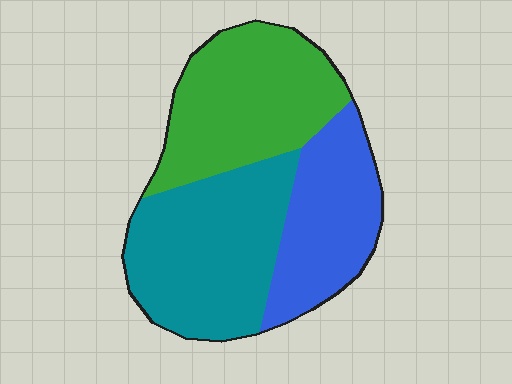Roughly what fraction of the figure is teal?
Teal takes up about three eighths (3/8) of the figure.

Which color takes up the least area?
Blue, at roughly 25%.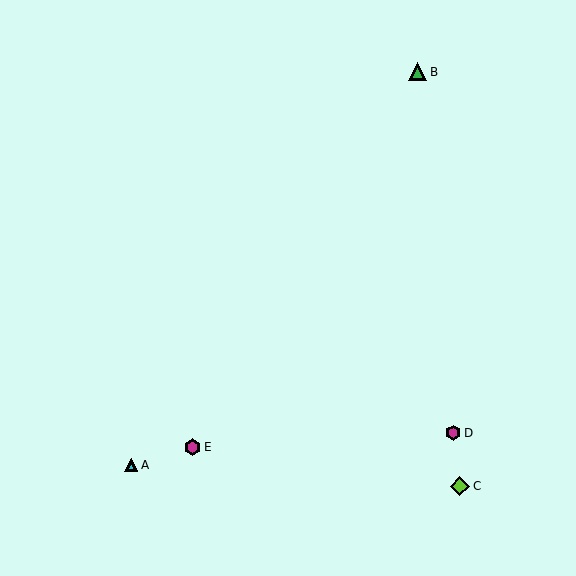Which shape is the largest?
The lime diamond (labeled C) is the largest.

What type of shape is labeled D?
Shape D is a magenta hexagon.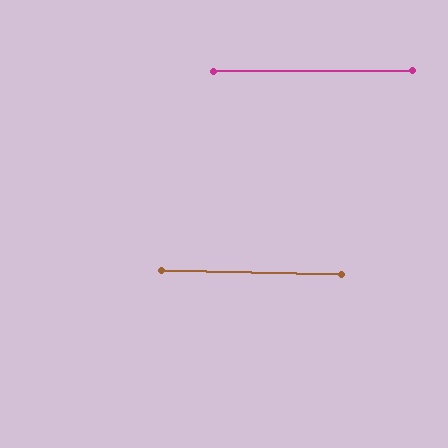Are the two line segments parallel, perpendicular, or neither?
Parallel — their directions differ by only 1.4°.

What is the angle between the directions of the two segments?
Approximately 1 degree.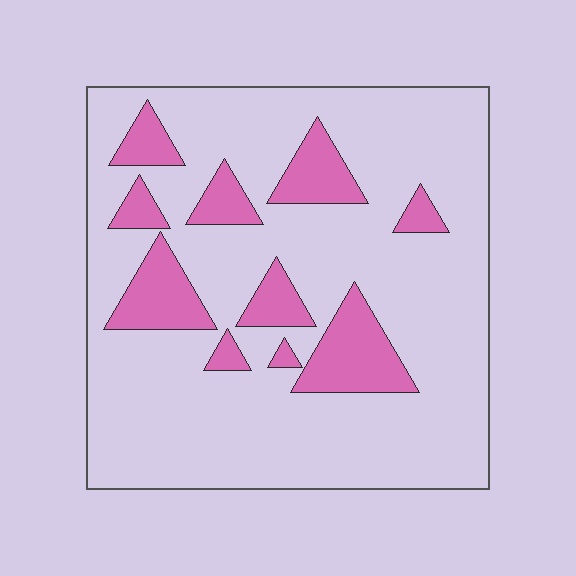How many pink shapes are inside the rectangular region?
10.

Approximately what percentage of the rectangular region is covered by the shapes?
Approximately 20%.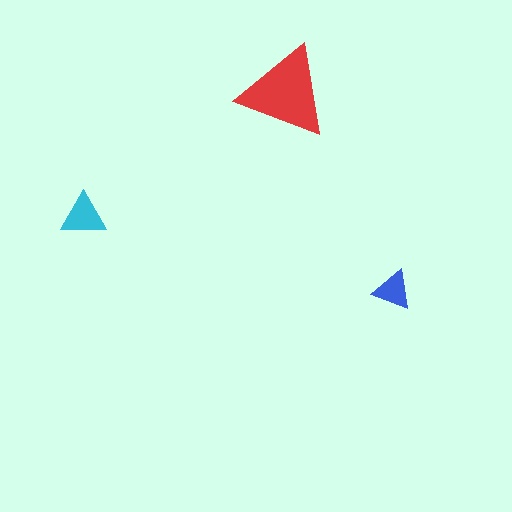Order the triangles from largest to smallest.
the red one, the cyan one, the blue one.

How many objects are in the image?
There are 3 objects in the image.